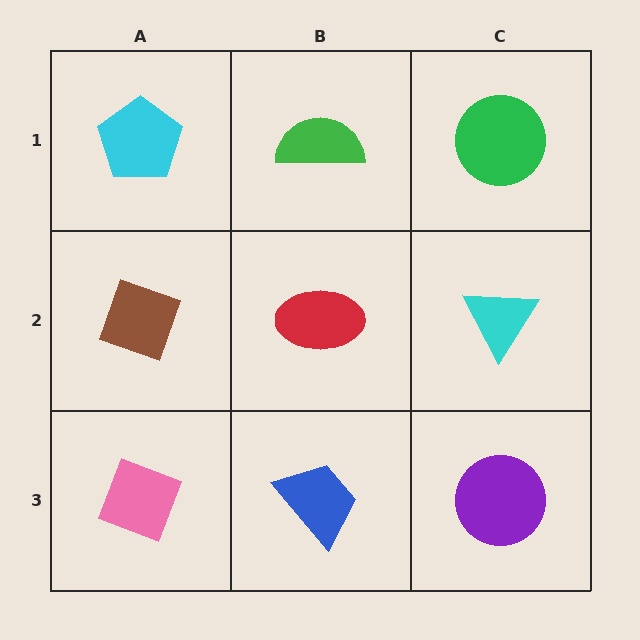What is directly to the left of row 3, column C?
A blue trapezoid.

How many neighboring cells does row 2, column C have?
3.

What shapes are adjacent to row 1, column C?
A cyan triangle (row 2, column C), a green semicircle (row 1, column B).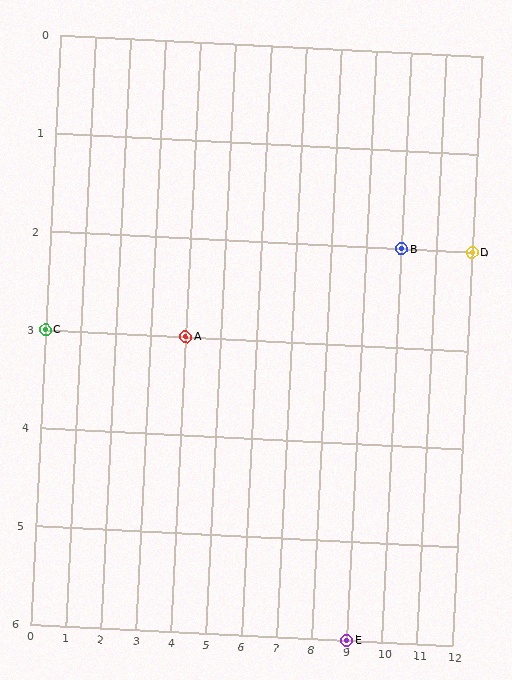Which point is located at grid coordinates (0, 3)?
Point C is at (0, 3).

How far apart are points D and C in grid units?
Points D and C are 12 columns and 1 row apart (about 12.0 grid units diagonally).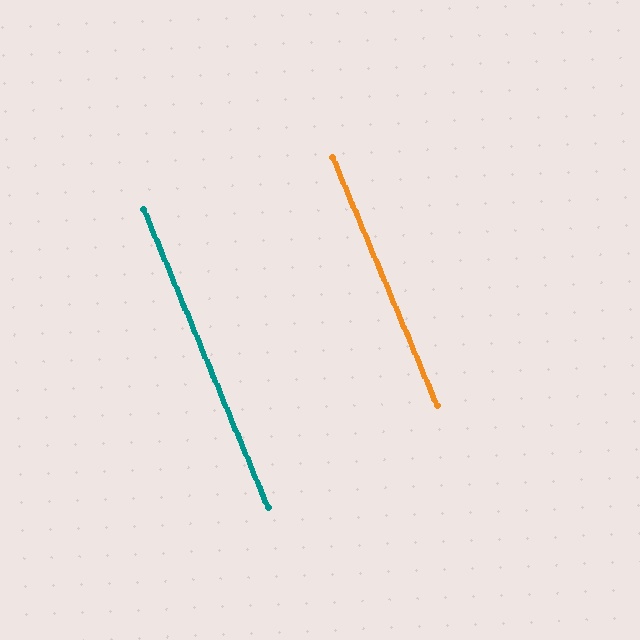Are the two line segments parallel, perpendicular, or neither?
Parallel — their directions differ by only 0.0°.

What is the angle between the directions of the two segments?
Approximately 0 degrees.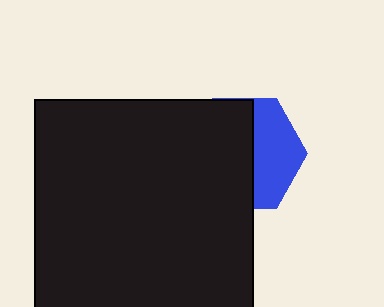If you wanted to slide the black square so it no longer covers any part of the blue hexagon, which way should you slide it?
Slide it left — that is the most direct way to separate the two shapes.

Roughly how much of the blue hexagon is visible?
A small part of it is visible (roughly 41%).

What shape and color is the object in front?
The object in front is a black square.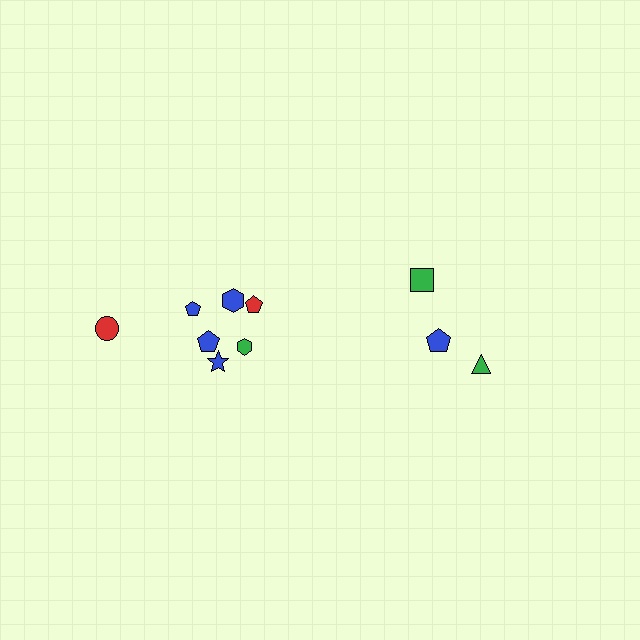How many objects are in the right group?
There are 3 objects.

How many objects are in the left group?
There are 7 objects.